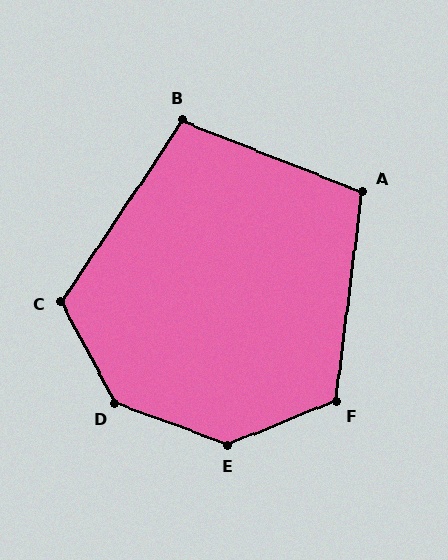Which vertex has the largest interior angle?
D, at approximately 138 degrees.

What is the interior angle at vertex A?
Approximately 104 degrees (obtuse).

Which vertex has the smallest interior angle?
B, at approximately 102 degrees.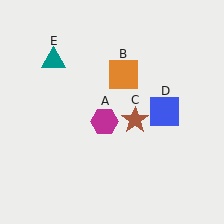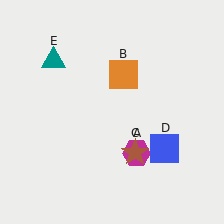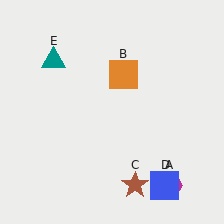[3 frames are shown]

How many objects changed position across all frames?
3 objects changed position: magenta hexagon (object A), brown star (object C), blue square (object D).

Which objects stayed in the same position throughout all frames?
Orange square (object B) and teal triangle (object E) remained stationary.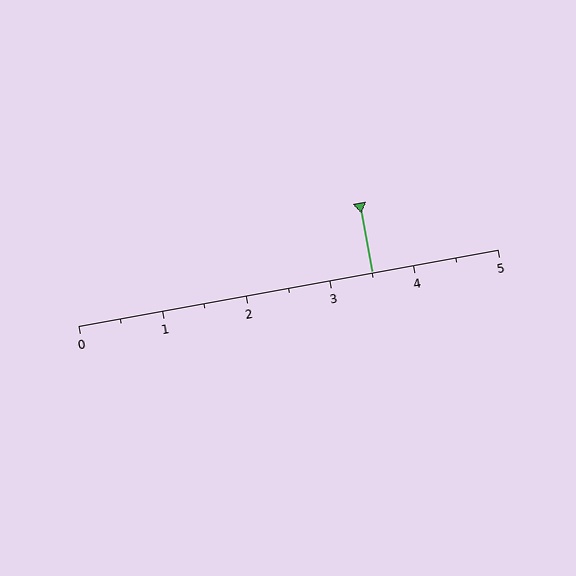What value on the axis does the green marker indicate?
The marker indicates approximately 3.5.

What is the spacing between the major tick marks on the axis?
The major ticks are spaced 1 apart.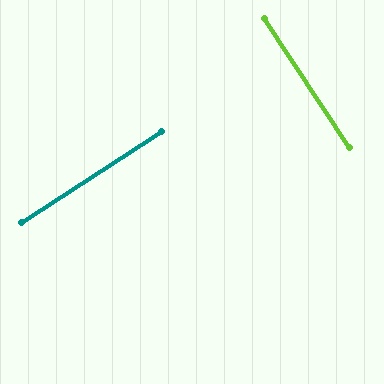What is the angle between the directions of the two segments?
Approximately 90 degrees.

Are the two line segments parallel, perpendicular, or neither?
Perpendicular — they meet at approximately 90°.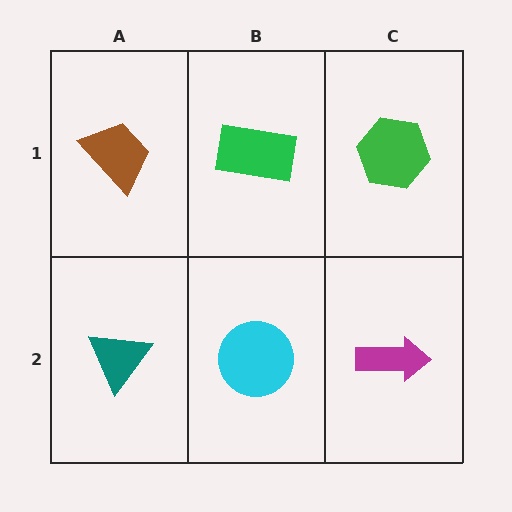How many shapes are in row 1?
3 shapes.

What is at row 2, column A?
A teal triangle.